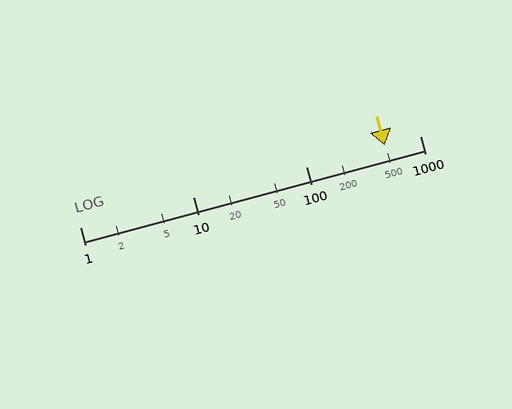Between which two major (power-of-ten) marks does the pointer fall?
The pointer is between 100 and 1000.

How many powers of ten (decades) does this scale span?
The scale spans 3 decades, from 1 to 1000.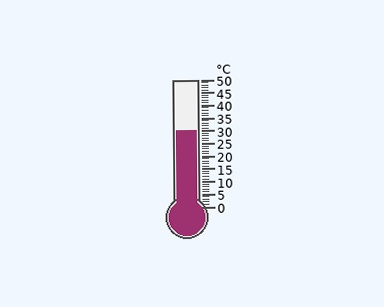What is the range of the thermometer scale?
The thermometer scale ranges from 0°C to 50°C.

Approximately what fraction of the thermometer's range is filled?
The thermometer is filled to approximately 60% of its range.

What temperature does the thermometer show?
The thermometer shows approximately 30°C.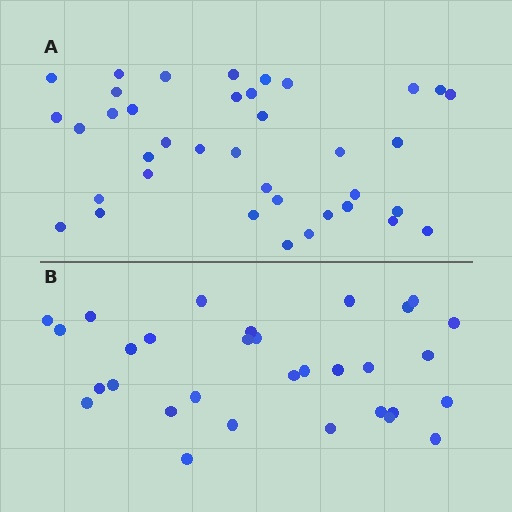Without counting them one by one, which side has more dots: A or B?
Region A (the top region) has more dots.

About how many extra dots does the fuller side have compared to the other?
Region A has roughly 8 or so more dots than region B.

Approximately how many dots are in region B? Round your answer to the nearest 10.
About 30 dots. (The exact count is 31, which rounds to 30.)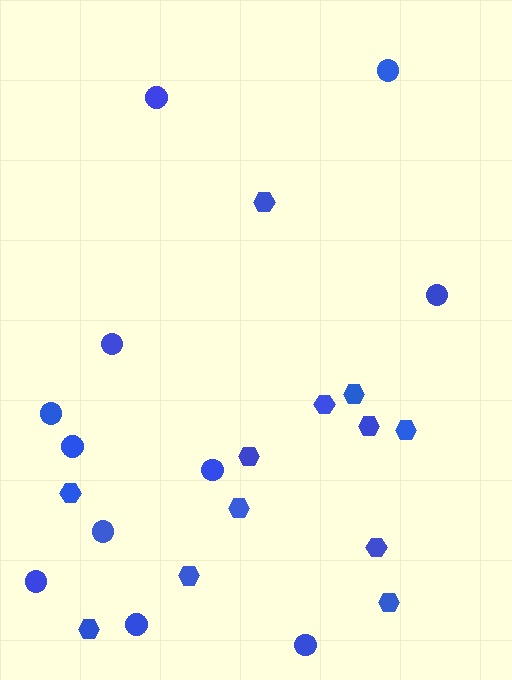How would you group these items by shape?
There are 2 groups: one group of hexagons (12) and one group of circles (11).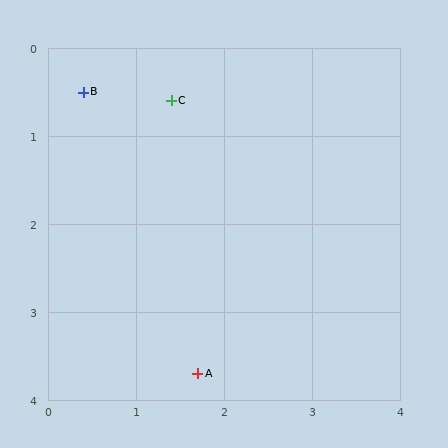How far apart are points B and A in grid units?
Points B and A are about 3.5 grid units apart.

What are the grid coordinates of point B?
Point B is at approximately (0.4, 0.5).